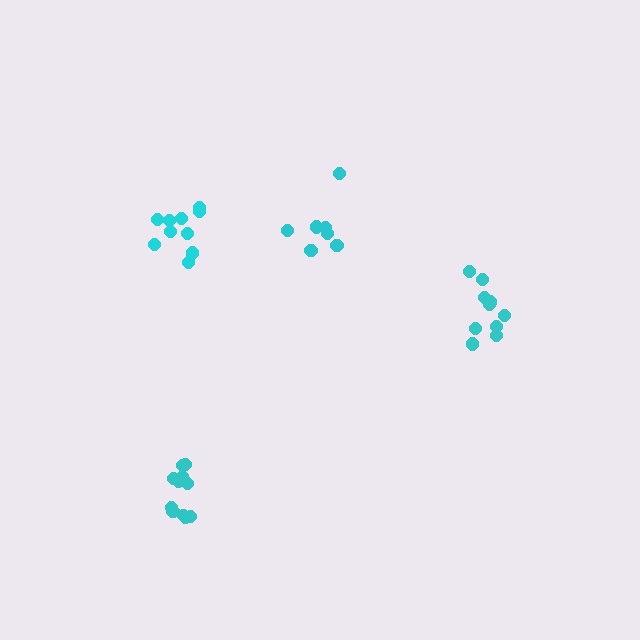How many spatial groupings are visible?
There are 4 spatial groupings.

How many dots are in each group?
Group 1: 10 dots, Group 2: 7 dots, Group 3: 11 dots, Group 4: 10 dots (38 total).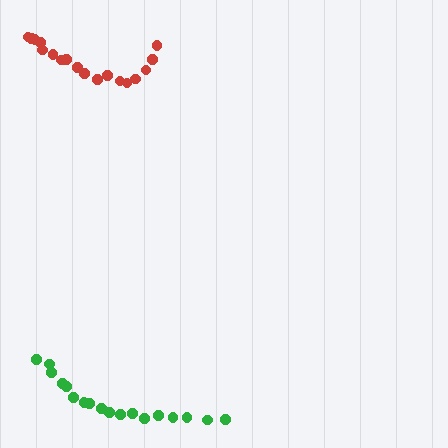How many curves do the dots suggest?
There are 2 distinct paths.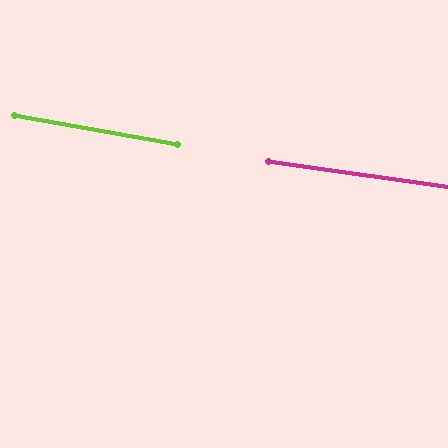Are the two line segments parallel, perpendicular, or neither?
Parallel — their directions differ by only 1.9°.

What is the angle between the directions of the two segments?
Approximately 2 degrees.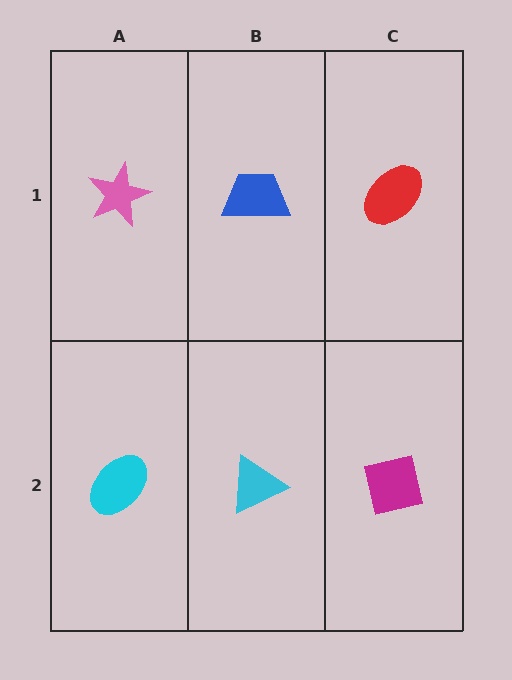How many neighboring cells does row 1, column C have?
2.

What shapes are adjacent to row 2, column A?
A pink star (row 1, column A), a cyan triangle (row 2, column B).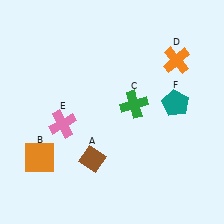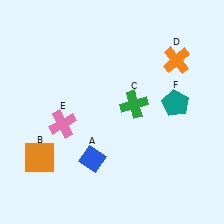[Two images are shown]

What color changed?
The diamond (A) changed from brown in Image 1 to blue in Image 2.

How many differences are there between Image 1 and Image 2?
There is 1 difference between the two images.